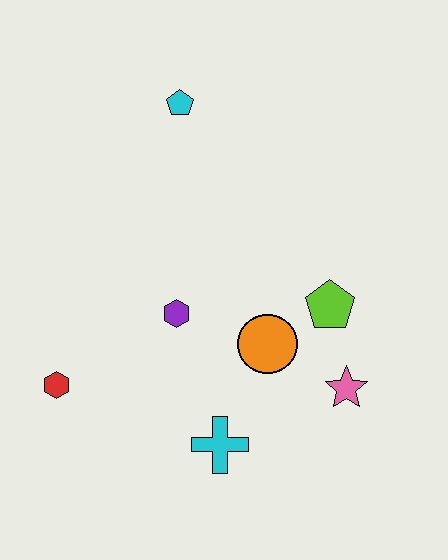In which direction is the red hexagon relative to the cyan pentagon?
The red hexagon is below the cyan pentagon.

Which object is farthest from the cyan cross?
The cyan pentagon is farthest from the cyan cross.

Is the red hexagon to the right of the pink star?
No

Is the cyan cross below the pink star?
Yes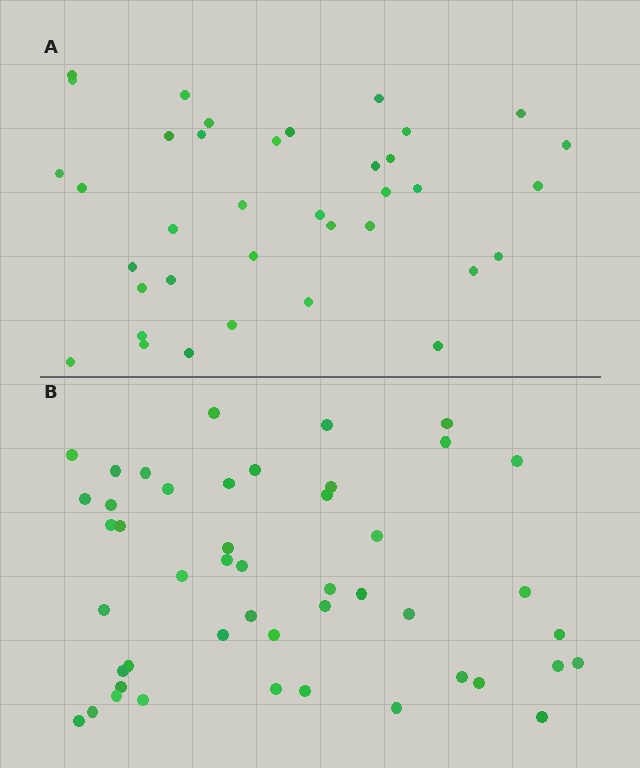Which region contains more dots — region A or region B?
Region B (the bottom region) has more dots.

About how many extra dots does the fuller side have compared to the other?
Region B has roughly 10 or so more dots than region A.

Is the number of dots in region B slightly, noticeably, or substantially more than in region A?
Region B has noticeably more, but not dramatically so. The ratio is roughly 1.3 to 1.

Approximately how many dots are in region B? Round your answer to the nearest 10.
About 50 dots. (The exact count is 47, which rounds to 50.)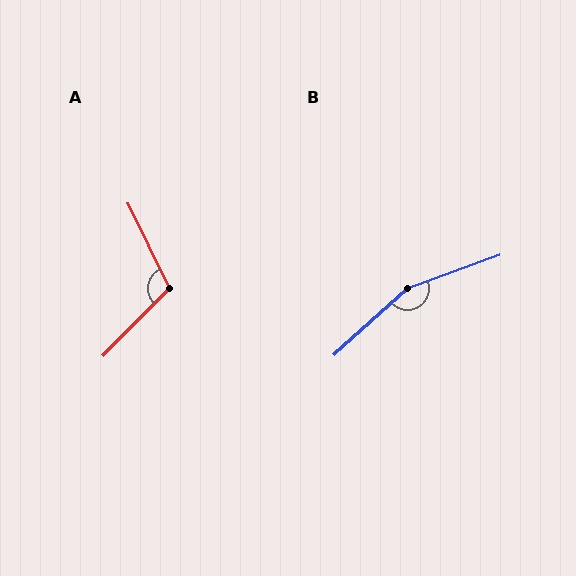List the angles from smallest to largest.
A (110°), B (158°).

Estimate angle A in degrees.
Approximately 110 degrees.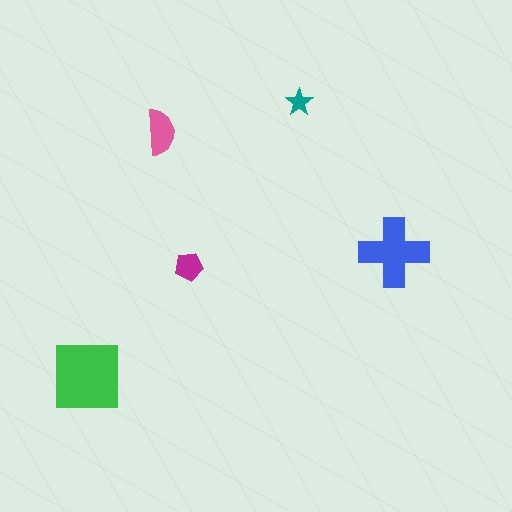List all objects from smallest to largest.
The teal star, the magenta pentagon, the pink semicircle, the blue cross, the green square.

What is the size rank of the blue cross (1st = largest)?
2nd.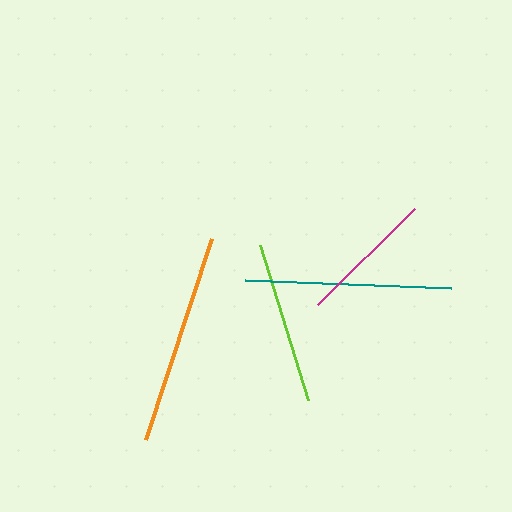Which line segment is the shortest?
The magenta line is the shortest at approximately 136 pixels.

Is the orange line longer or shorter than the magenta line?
The orange line is longer than the magenta line.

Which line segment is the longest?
The orange line is the longest at approximately 211 pixels.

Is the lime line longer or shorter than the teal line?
The teal line is longer than the lime line.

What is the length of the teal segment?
The teal segment is approximately 207 pixels long.